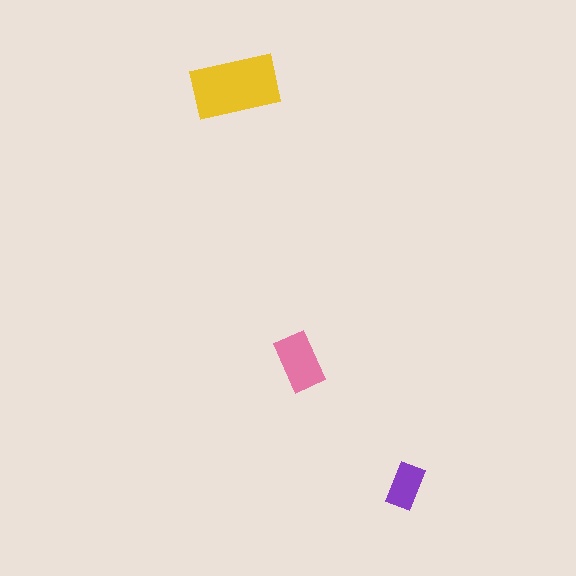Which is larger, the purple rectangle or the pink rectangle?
The pink one.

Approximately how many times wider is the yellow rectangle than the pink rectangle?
About 1.5 times wider.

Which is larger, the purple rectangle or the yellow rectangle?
The yellow one.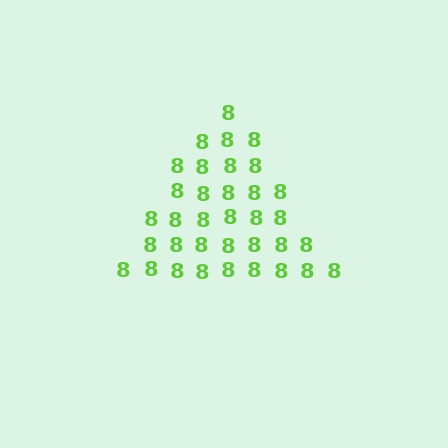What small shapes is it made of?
It is made of small digit 8's.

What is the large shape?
The large shape is a triangle.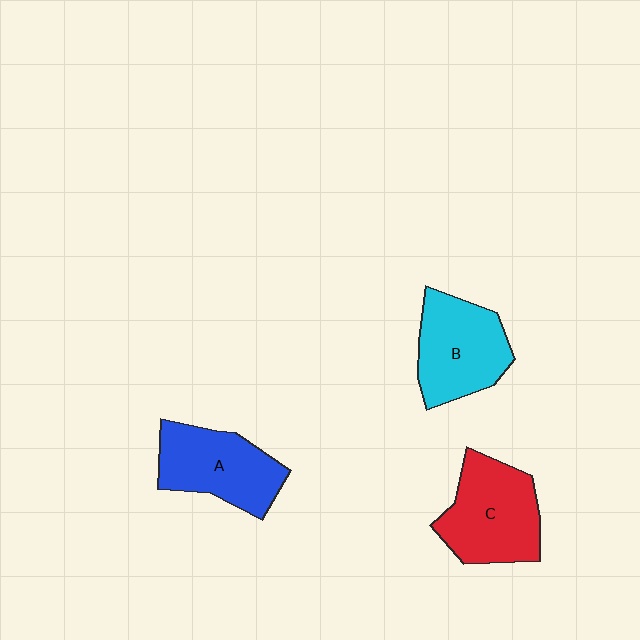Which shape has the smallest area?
Shape A (blue).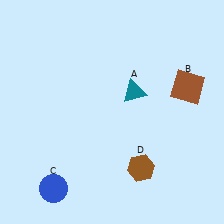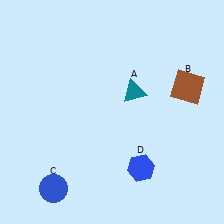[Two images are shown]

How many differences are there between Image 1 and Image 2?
There is 1 difference between the two images.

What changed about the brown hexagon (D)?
In Image 1, D is brown. In Image 2, it changed to blue.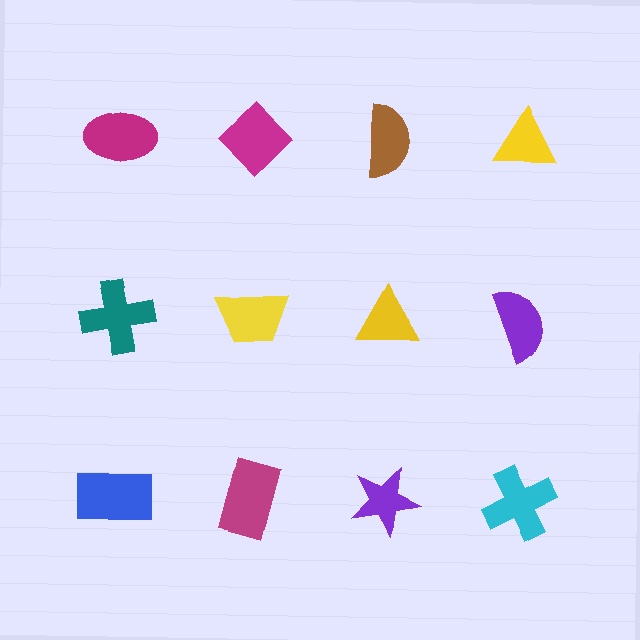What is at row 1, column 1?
A magenta ellipse.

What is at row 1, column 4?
A yellow triangle.